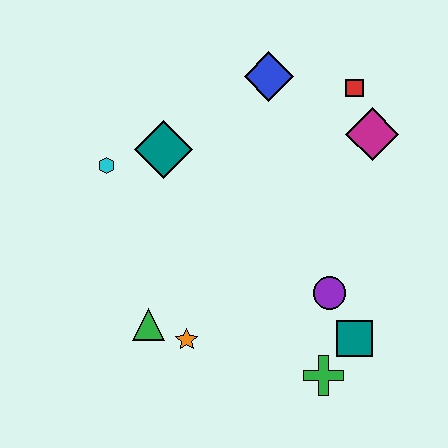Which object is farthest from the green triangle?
The red square is farthest from the green triangle.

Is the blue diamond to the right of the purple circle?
No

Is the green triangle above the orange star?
Yes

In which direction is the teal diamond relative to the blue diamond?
The teal diamond is to the left of the blue diamond.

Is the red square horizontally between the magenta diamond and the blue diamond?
Yes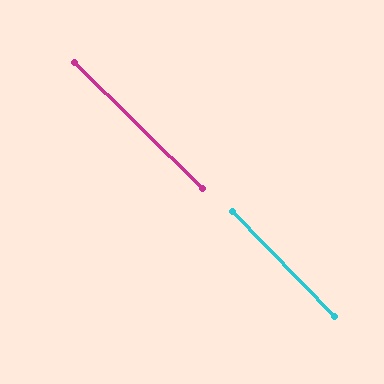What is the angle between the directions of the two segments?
Approximately 1 degree.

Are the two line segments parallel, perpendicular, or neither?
Parallel — their directions differ by only 1.2°.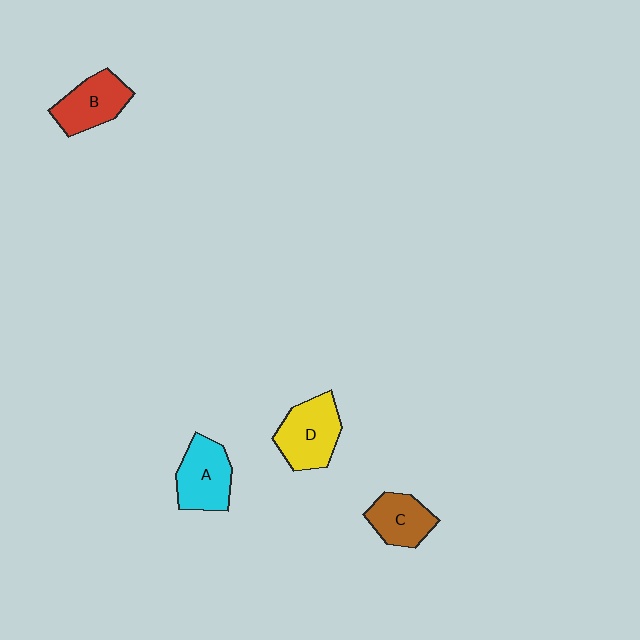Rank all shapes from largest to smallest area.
From largest to smallest: D (yellow), A (cyan), B (red), C (brown).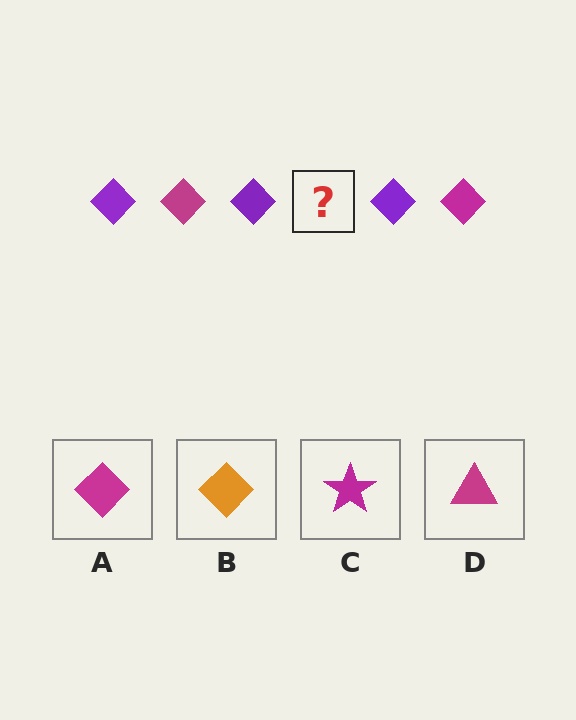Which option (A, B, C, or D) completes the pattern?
A.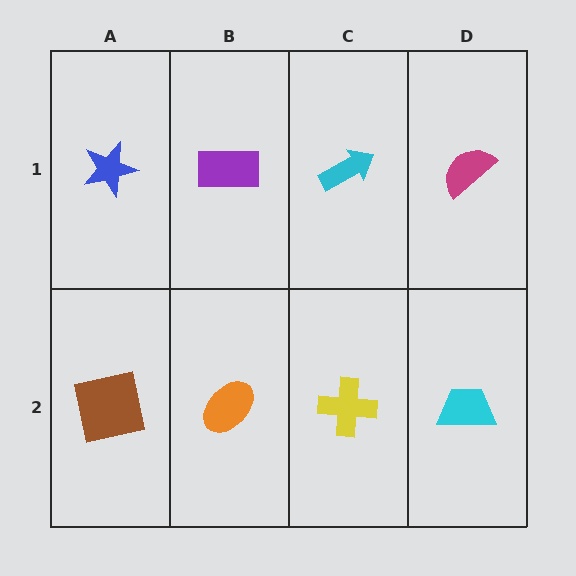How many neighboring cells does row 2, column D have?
2.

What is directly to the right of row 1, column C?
A magenta semicircle.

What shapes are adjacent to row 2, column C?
A cyan arrow (row 1, column C), an orange ellipse (row 2, column B), a cyan trapezoid (row 2, column D).